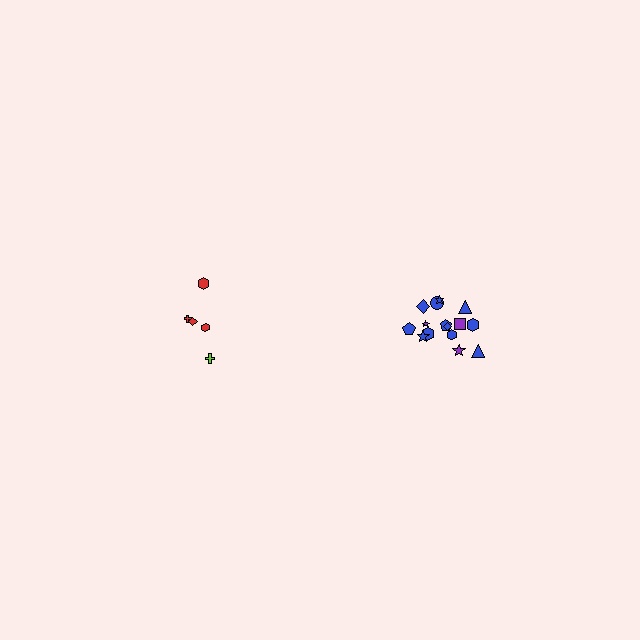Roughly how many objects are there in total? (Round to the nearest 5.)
Roughly 20 objects in total.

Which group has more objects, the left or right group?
The right group.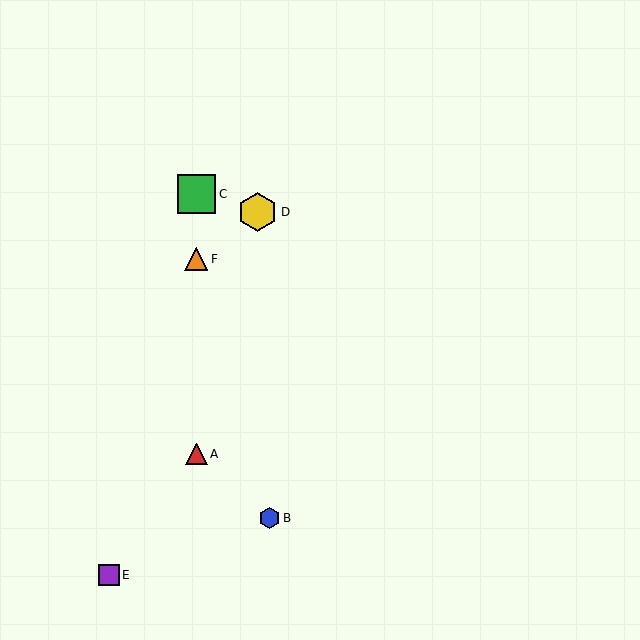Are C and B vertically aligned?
No, C is at x≈196 and B is at x≈269.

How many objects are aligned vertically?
3 objects (A, C, F) are aligned vertically.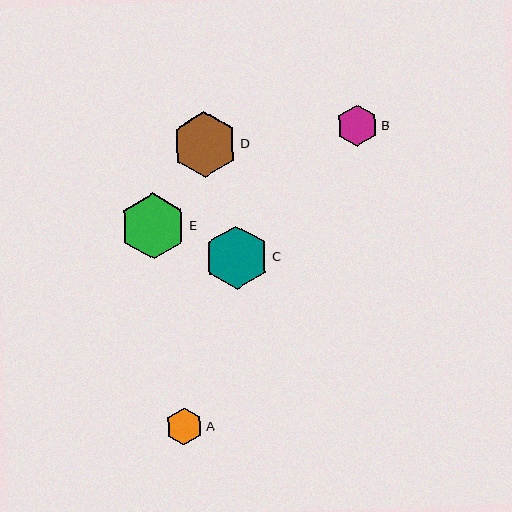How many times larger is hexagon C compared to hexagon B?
Hexagon C is approximately 1.5 times the size of hexagon B.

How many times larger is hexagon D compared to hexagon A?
Hexagon D is approximately 1.8 times the size of hexagon A.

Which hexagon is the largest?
Hexagon E is the largest with a size of approximately 66 pixels.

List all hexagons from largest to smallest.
From largest to smallest: E, D, C, B, A.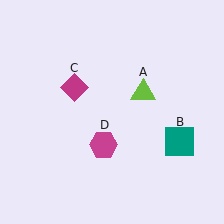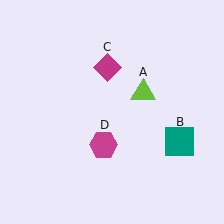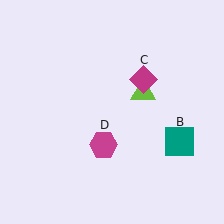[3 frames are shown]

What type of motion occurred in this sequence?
The magenta diamond (object C) rotated clockwise around the center of the scene.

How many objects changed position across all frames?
1 object changed position: magenta diamond (object C).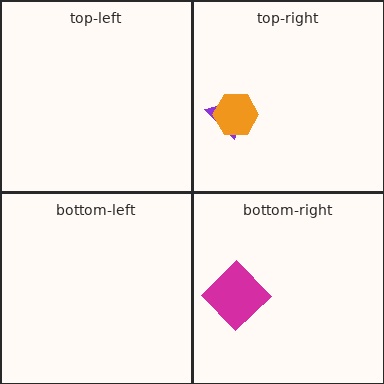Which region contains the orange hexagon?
The top-right region.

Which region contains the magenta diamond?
The bottom-right region.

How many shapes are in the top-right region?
2.